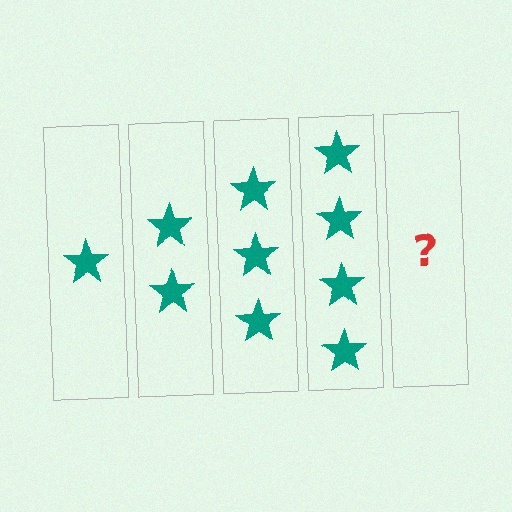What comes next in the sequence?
The next element should be 5 stars.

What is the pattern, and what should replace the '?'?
The pattern is that each step adds one more star. The '?' should be 5 stars.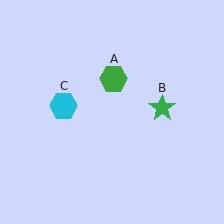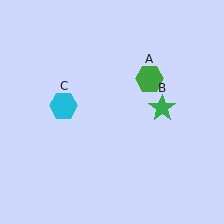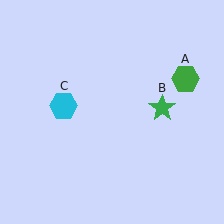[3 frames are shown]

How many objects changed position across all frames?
1 object changed position: green hexagon (object A).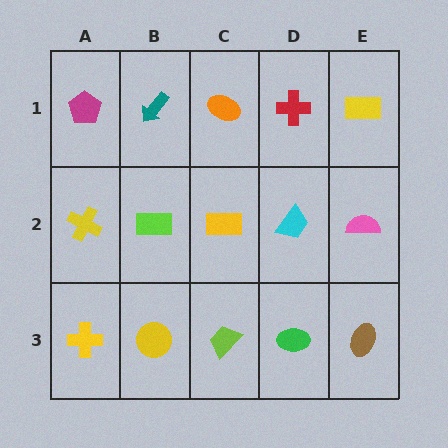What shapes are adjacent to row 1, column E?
A pink semicircle (row 2, column E), a red cross (row 1, column D).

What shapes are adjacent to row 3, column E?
A pink semicircle (row 2, column E), a green ellipse (row 3, column D).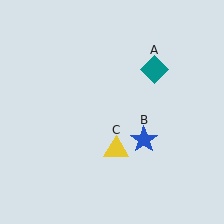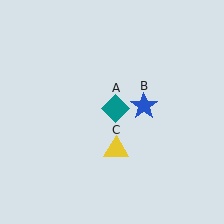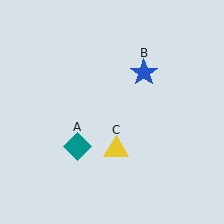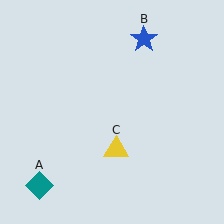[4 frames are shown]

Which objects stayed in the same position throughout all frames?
Yellow triangle (object C) remained stationary.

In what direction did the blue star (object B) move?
The blue star (object B) moved up.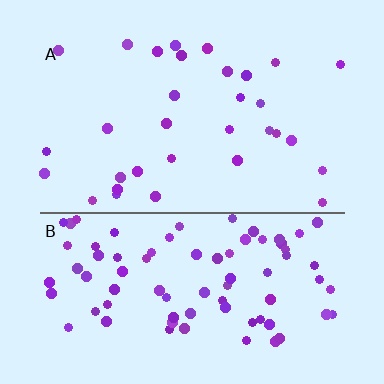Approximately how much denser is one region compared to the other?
Approximately 2.5× — region B over region A.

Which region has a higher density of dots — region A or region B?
B (the bottom).